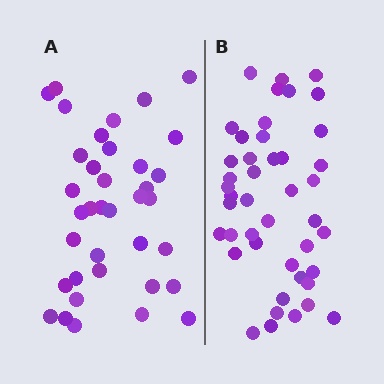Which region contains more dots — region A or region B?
Region B (the right region) has more dots.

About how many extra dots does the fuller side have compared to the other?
Region B has roughly 8 or so more dots than region A.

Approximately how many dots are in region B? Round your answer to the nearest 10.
About 40 dots. (The exact count is 44, which rounds to 40.)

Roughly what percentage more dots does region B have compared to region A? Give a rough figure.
About 20% more.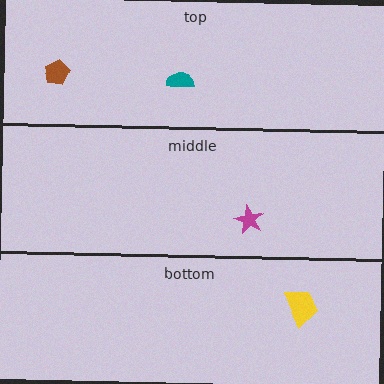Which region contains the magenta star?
The middle region.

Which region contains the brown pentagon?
The top region.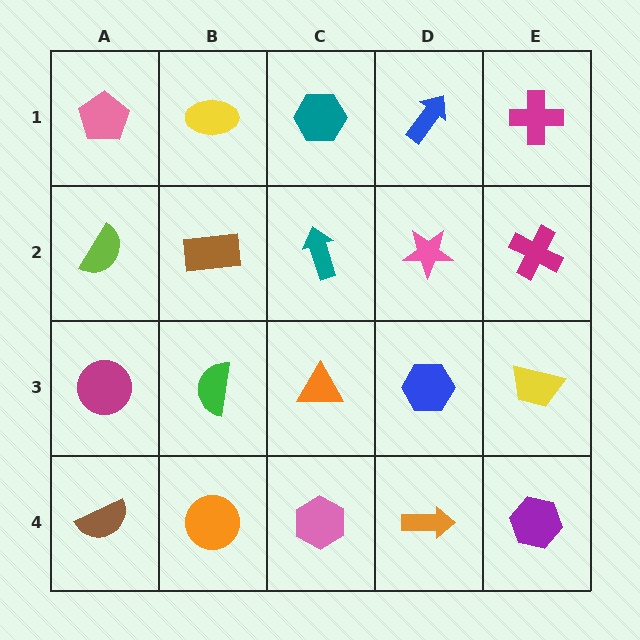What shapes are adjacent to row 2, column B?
A yellow ellipse (row 1, column B), a green semicircle (row 3, column B), a lime semicircle (row 2, column A), a teal arrow (row 2, column C).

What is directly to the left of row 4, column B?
A brown semicircle.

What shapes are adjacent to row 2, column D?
A blue arrow (row 1, column D), a blue hexagon (row 3, column D), a teal arrow (row 2, column C), a magenta cross (row 2, column E).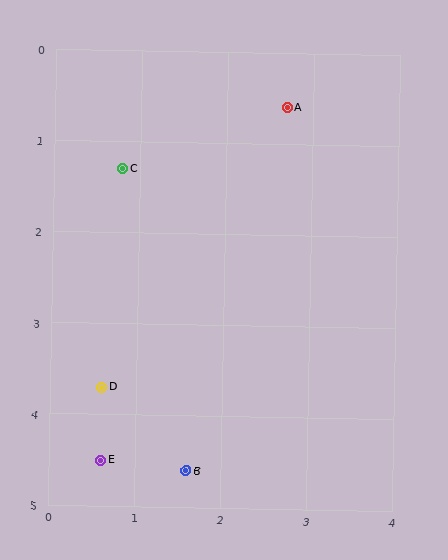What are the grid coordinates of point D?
Point D is at approximately (0.6, 3.7).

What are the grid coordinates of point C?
Point C is at approximately (0.8, 1.3).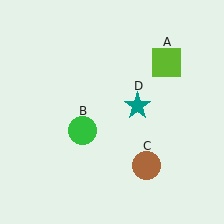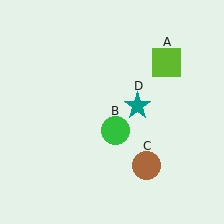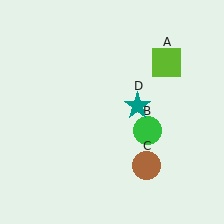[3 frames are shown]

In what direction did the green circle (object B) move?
The green circle (object B) moved right.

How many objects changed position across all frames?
1 object changed position: green circle (object B).